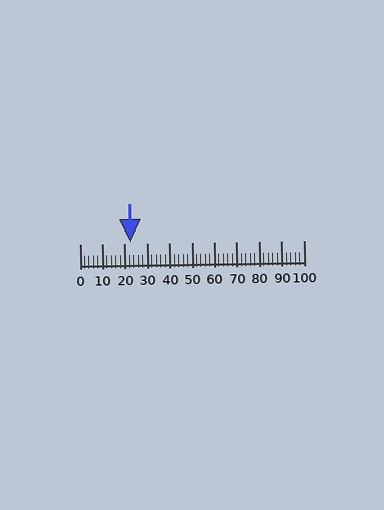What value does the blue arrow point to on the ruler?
The blue arrow points to approximately 23.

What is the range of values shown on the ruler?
The ruler shows values from 0 to 100.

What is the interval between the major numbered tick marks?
The major tick marks are spaced 10 units apart.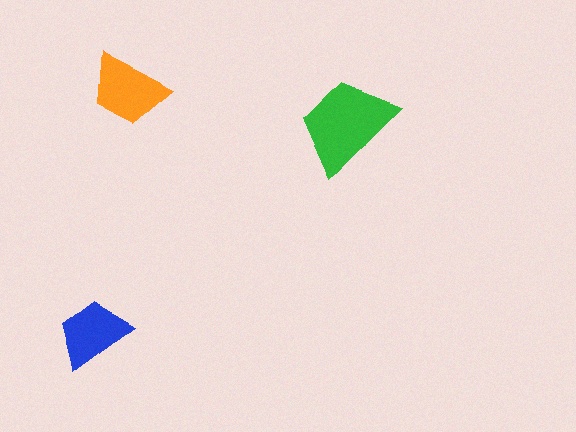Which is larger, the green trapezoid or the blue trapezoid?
The green one.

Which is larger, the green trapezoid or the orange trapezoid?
The green one.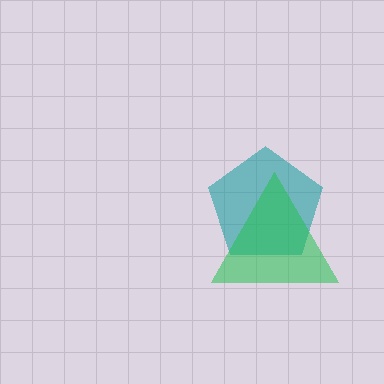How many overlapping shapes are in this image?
There are 2 overlapping shapes in the image.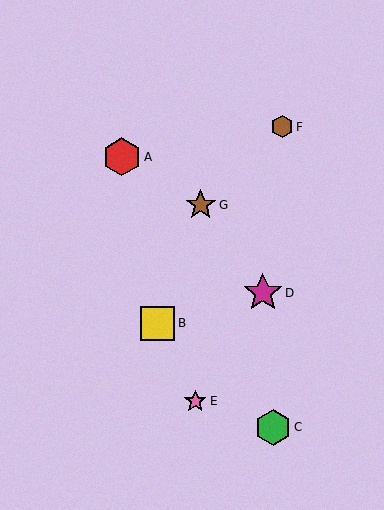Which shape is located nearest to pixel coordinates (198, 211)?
The brown star (labeled G) at (201, 205) is nearest to that location.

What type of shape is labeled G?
Shape G is a brown star.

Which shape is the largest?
The magenta star (labeled D) is the largest.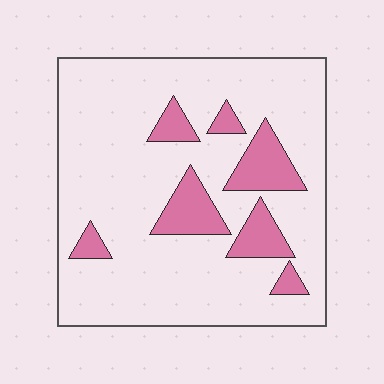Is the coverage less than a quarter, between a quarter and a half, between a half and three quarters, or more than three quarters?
Less than a quarter.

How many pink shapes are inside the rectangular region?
7.